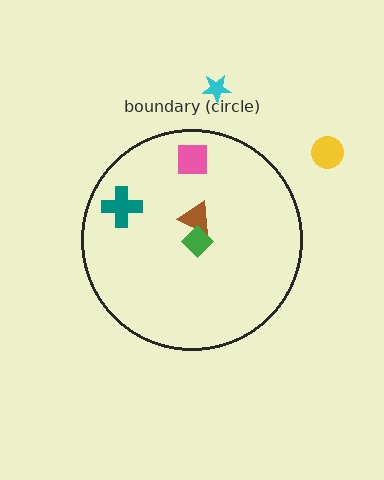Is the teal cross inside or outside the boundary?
Inside.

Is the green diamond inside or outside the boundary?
Inside.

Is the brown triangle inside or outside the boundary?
Inside.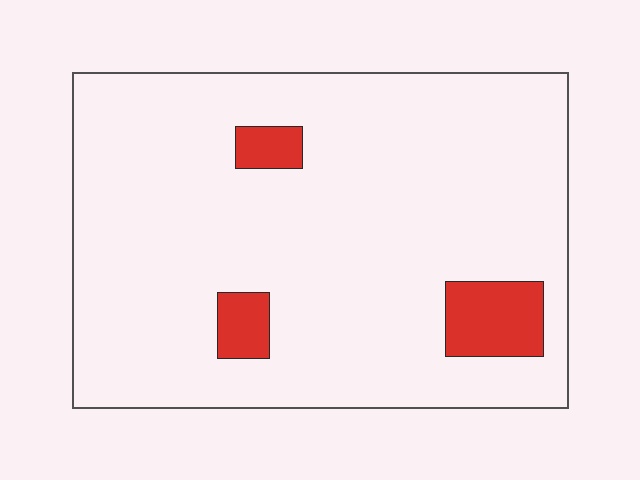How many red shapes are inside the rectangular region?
3.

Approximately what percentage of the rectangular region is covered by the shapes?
Approximately 10%.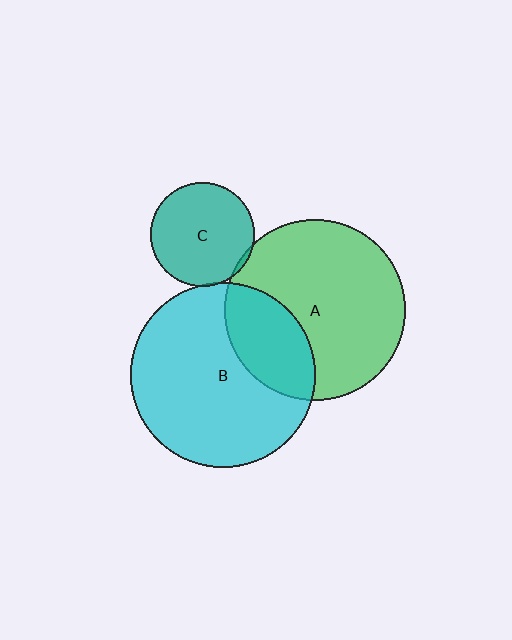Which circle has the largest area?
Circle B (cyan).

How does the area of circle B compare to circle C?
Approximately 3.2 times.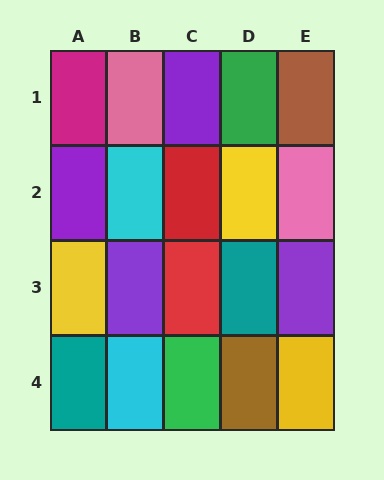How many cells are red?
2 cells are red.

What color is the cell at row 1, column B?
Pink.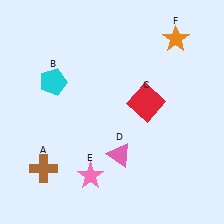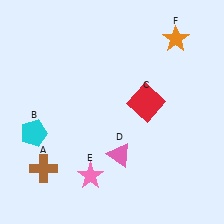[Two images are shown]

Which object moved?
The cyan pentagon (B) moved down.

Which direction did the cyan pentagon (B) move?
The cyan pentagon (B) moved down.